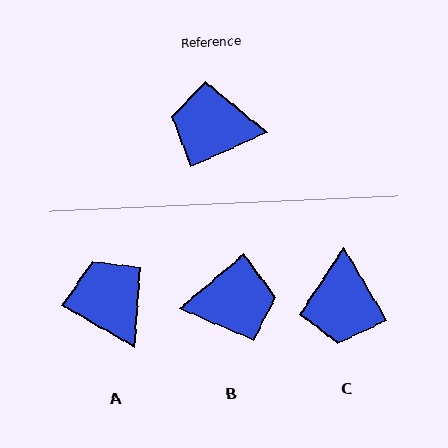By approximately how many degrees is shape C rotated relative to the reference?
Approximately 96 degrees counter-clockwise.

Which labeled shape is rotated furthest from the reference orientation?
B, about 163 degrees away.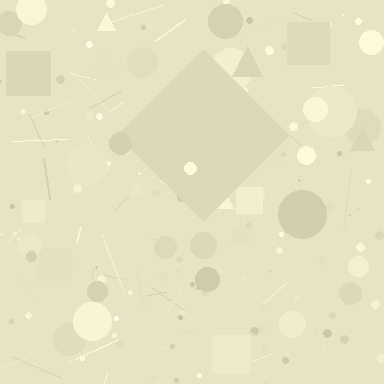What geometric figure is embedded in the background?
A diamond is embedded in the background.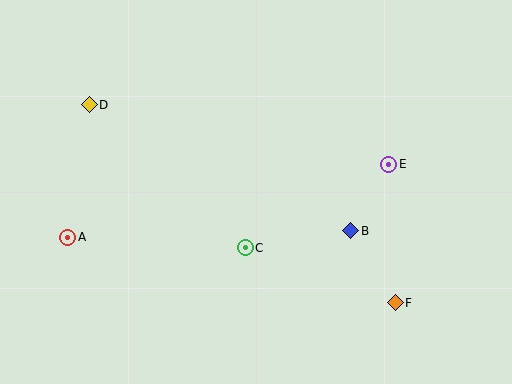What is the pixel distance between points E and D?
The distance between E and D is 306 pixels.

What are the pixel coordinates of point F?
Point F is at (395, 303).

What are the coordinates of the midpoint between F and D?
The midpoint between F and D is at (242, 204).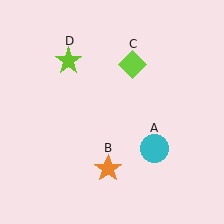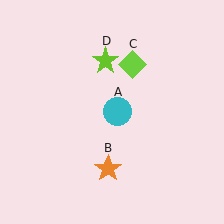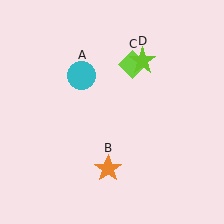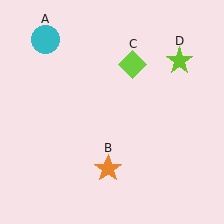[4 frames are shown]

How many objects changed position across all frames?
2 objects changed position: cyan circle (object A), lime star (object D).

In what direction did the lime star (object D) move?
The lime star (object D) moved right.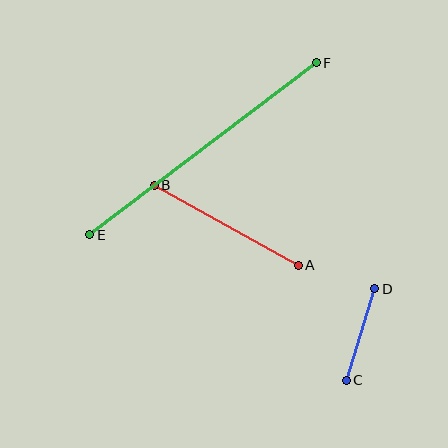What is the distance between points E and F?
The distance is approximately 284 pixels.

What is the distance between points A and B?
The distance is approximately 165 pixels.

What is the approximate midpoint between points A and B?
The midpoint is at approximately (226, 225) pixels.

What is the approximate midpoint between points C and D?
The midpoint is at approximately (361, 334) pixels.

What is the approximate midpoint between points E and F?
The midpoint is at approximately (203, 149) pixels.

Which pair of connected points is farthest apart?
Points E and F are farthest apart.